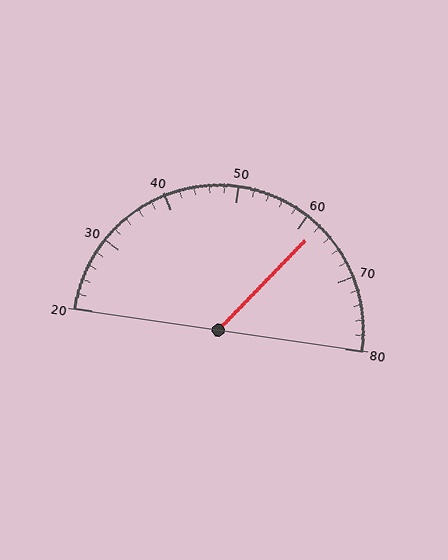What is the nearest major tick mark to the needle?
The nearest major tick mark is 60.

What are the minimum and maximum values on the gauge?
The gauge ranges from 20 to 80.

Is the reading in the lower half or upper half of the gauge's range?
The reading is in the upper half of the range (20 to 80).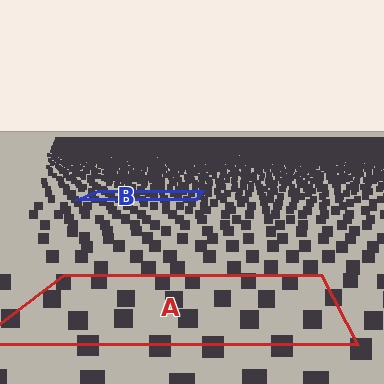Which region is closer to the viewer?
Region A is closer. The texture elements there are larger and more spread out.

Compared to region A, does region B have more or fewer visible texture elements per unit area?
Region B has more texture elements per unit area — they are packed more densely because it is farther away.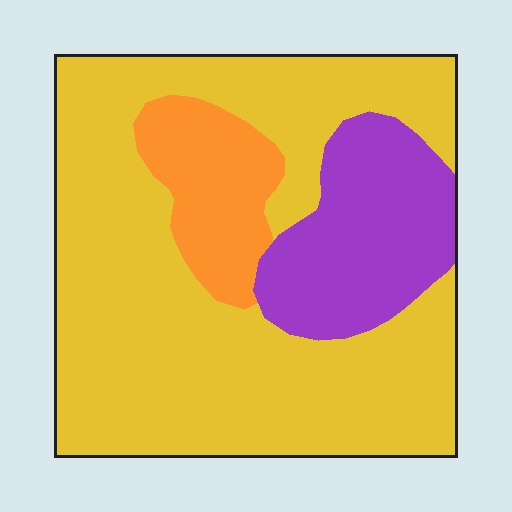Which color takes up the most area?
Yellow, at roughly 70%.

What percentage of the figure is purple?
Purple takes up less than a quarter of the figure.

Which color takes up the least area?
Orange, at roughly 10%.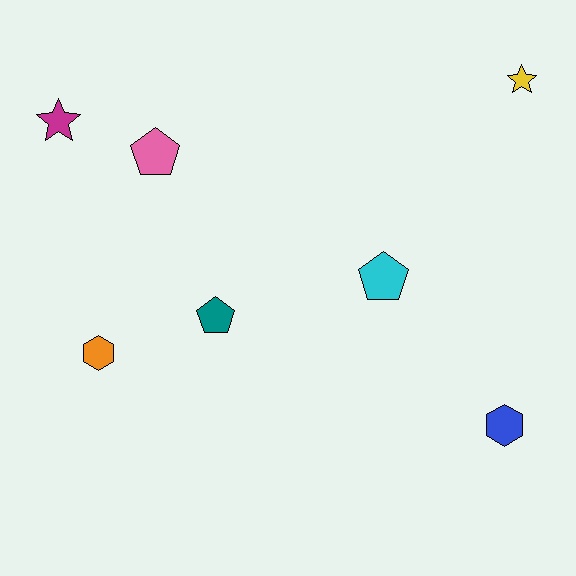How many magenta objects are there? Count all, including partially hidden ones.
There is 1 magenta object.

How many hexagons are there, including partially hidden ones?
There are 2 hexagons.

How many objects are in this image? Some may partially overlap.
There are 7 objects.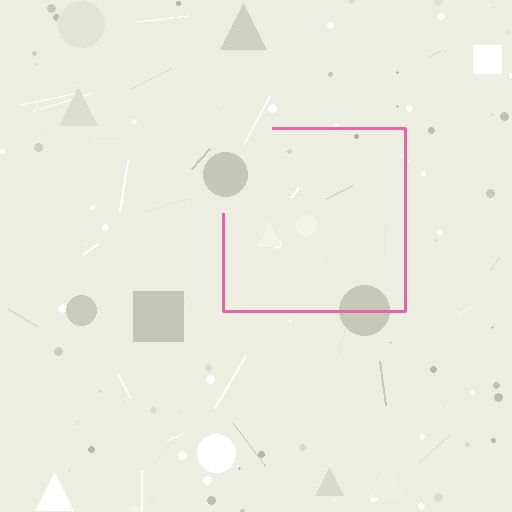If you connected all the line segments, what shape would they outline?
They would outline a square.